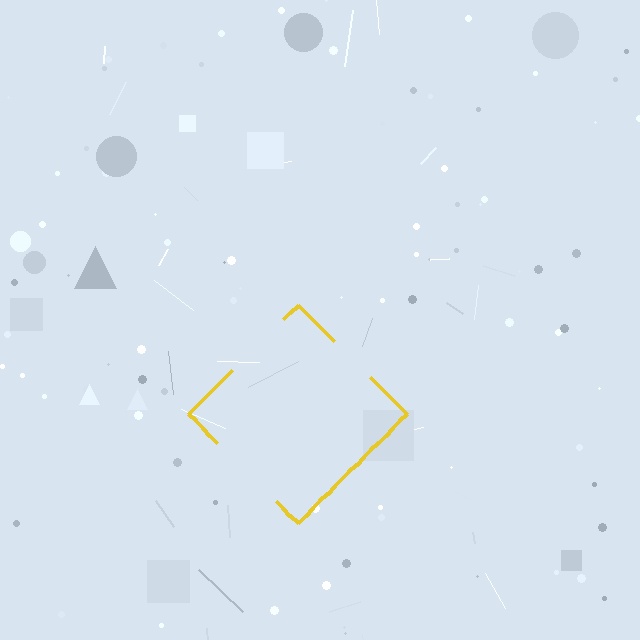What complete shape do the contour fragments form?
The contour fragments form a diamond.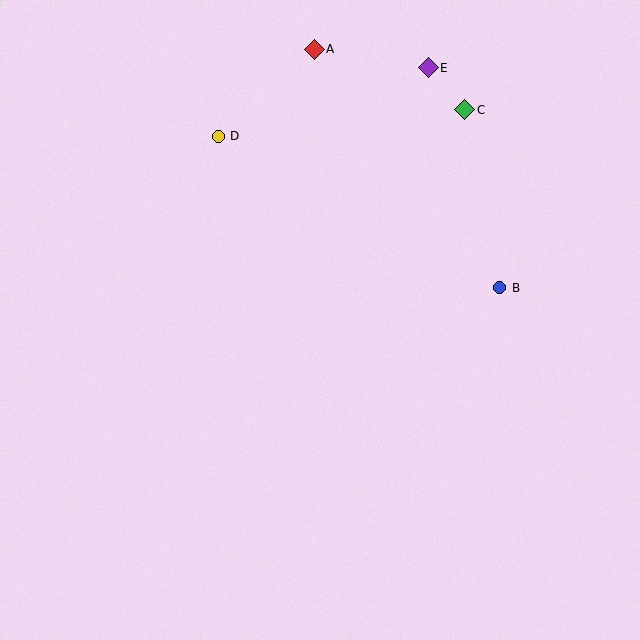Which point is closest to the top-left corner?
Point D is closest to the top-left corner.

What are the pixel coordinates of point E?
Point E is at (428, 68).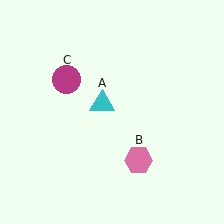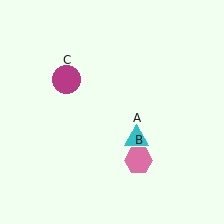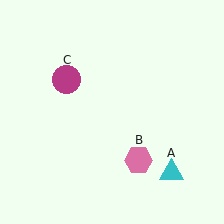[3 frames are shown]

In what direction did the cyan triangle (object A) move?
The cyan triangle (object A) moved down and to the right.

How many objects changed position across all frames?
1 object changed position: cyan triangle (object A).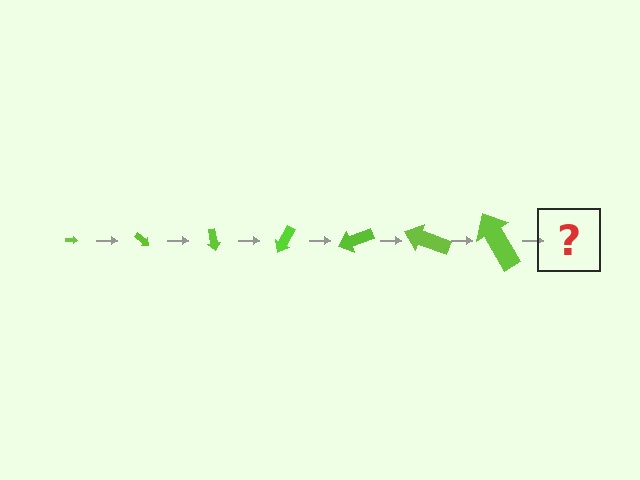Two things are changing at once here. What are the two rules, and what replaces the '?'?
The two rules are that the arrow grows larger each step and it rotates 40 degrees each step. The '?' should be an arrow, larger than the previous one and rotated 280 degrees from the start.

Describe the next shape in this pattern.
It should be an arrow, larger than the previous one and rotated 280 degrees from the start.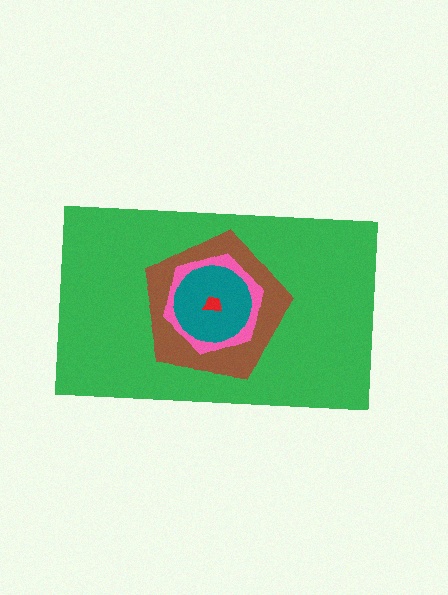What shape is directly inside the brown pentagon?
The pink hexagon.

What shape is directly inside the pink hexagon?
The teal circle.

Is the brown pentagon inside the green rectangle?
Yes.